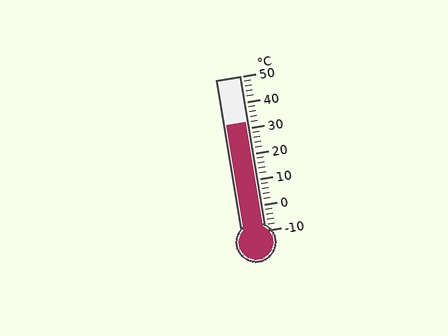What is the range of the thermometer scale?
The thermometer scale ranges from -10°C to 50°C.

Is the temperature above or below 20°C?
The temperature is above 20°C.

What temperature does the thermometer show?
The thermometer shows approximately 32°C.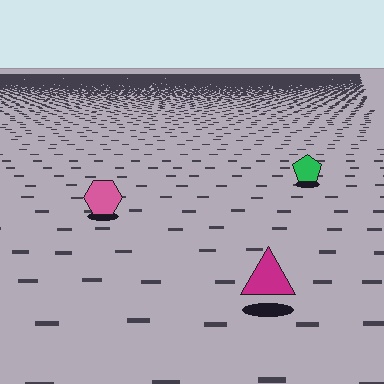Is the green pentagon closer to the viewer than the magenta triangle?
No. The magenta triangle is closer — you can tell from the texture gradient: the ground texture is coarser near it.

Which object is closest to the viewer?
The magenta triangle is closest. The texture marks near it are larger and more spread out.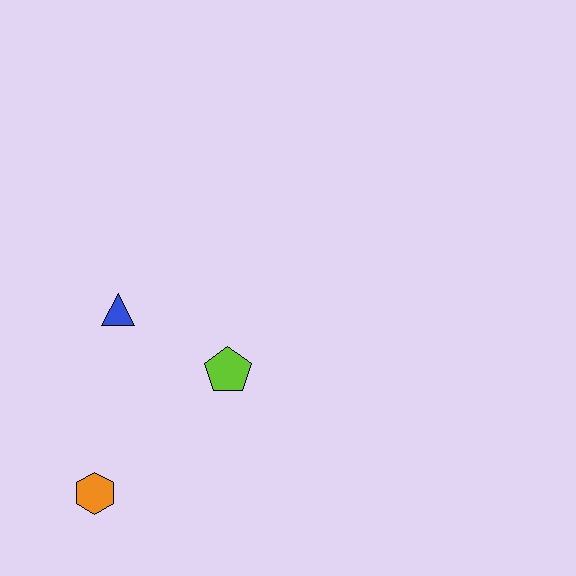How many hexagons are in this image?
There is 1 hexagon.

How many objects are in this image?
There are 3 objects.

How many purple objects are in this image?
There are no purple objects.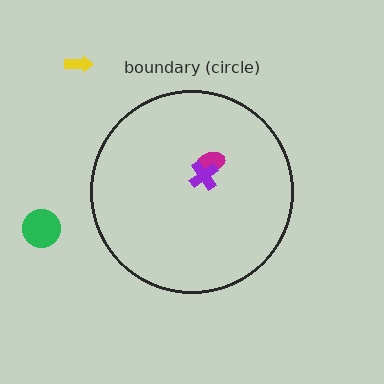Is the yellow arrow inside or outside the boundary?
Outside.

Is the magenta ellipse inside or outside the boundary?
Inside.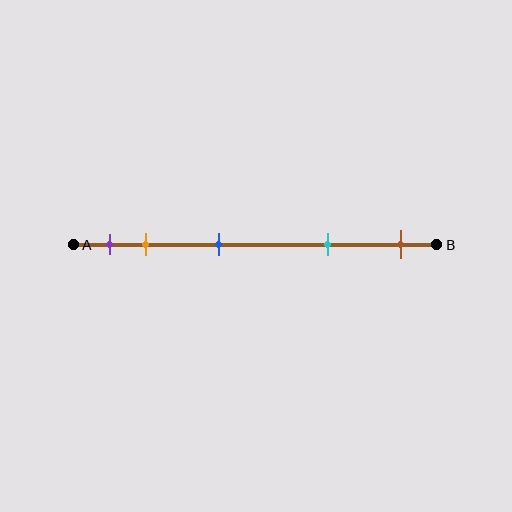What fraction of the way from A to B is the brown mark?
The brown mark is approximately 90% (0.9) of the way from A to B.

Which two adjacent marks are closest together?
The purple and orange marks are the closest adjacent pair.